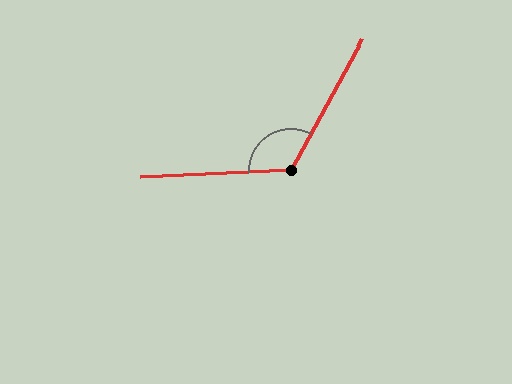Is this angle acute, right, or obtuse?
It is obtuse.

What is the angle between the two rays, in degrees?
Approximately 121 degrees.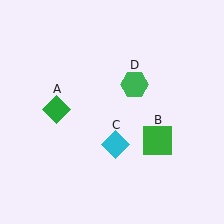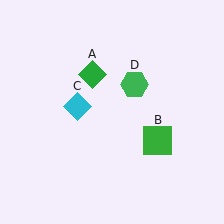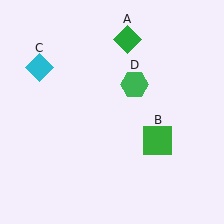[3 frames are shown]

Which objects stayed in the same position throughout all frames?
Green square (object B) and green hexagon (object D) remained stationary.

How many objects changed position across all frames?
2 objects changed position: green diamond (object A), cyan diamond (object C).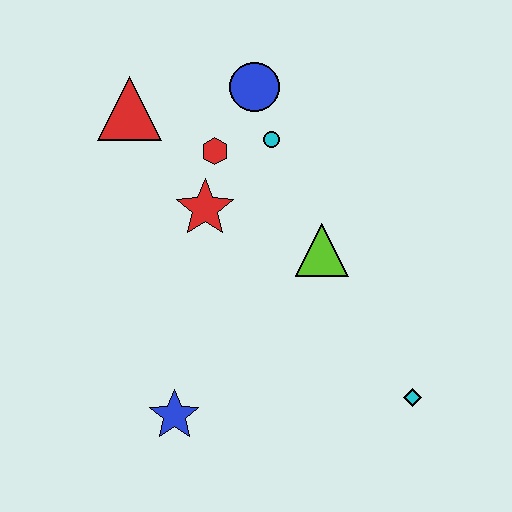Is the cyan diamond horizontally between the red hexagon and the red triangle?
No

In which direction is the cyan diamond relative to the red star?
The cyan diamond is to the right of the red star.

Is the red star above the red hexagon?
No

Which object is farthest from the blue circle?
The cyan diamond is farthest from the blue circle.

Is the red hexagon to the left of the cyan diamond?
Yes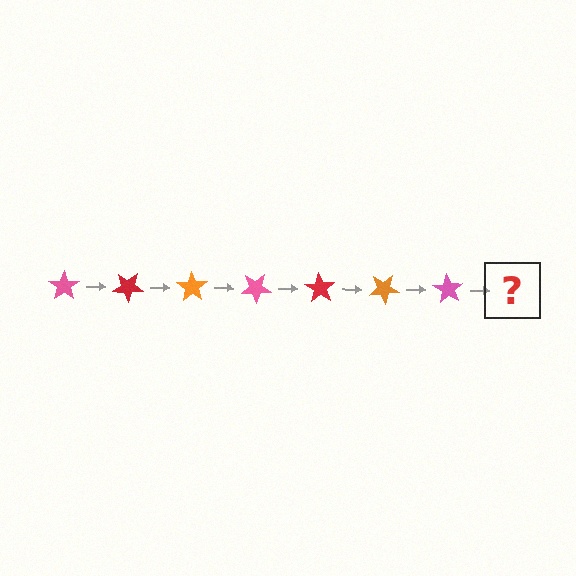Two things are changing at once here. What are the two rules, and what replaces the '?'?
The two rules are that it rotates 35 degrees each step and the color cycles through pink, red, and orange. The '?' should be a red star, rotated 245 degrees from the start.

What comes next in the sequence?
The next element should be a red star, rotated 245 degrees from the start.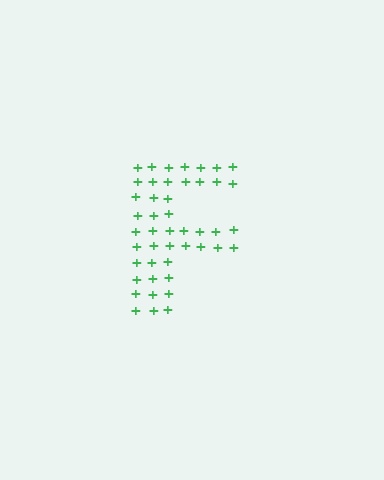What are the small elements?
The small elements are plus signs.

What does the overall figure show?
The overall figure shows the letter F.